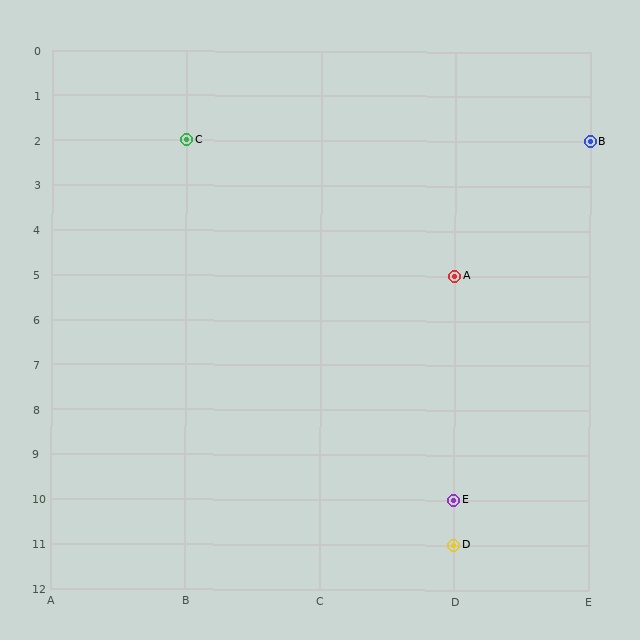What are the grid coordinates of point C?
Point C is at grid coordinates (B, 2).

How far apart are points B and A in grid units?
Points B and A are 1 column and 3 rows apart (about 3.2 grid units diagonally).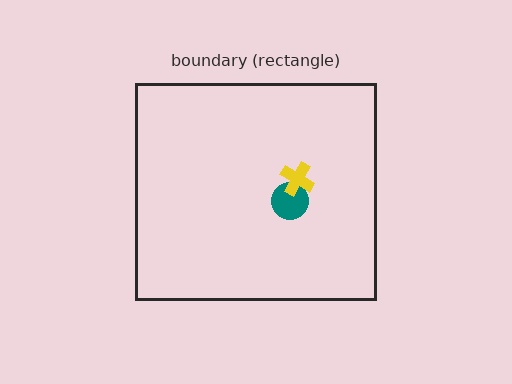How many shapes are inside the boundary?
2 inside, 0 outside.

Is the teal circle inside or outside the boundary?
Inside.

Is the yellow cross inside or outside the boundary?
Inside.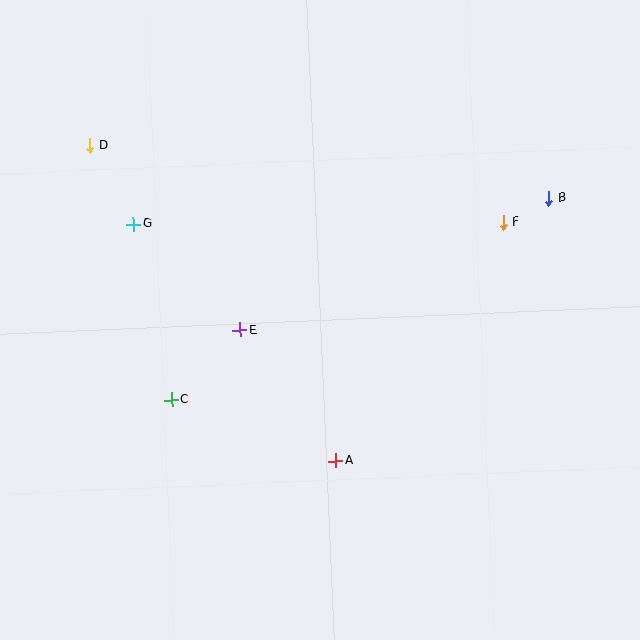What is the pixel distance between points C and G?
The distance between C and G is 179 pixels.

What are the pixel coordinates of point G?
Point G is at (134, 224).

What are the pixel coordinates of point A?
Point A is at (336, 461).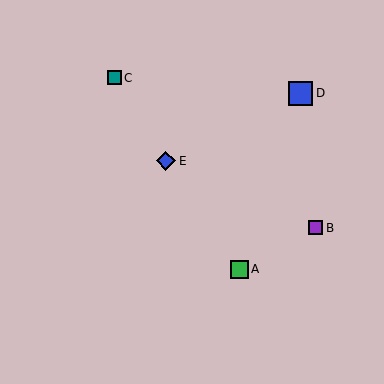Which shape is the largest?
The blue square (labeled D) is the largest.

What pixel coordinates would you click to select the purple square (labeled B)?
Click at (316, 228) to select the purple square B.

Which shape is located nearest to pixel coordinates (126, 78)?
The teal square (labeled C) at (114, 78) is nearest to that location.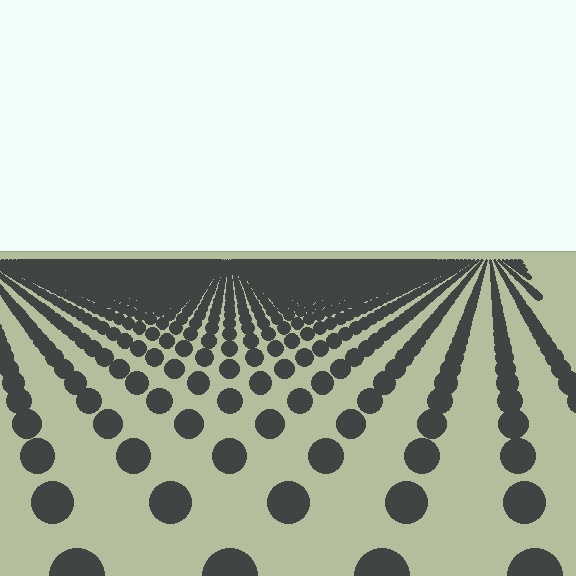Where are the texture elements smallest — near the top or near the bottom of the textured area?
Near the top.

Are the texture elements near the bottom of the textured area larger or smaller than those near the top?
Larger. Near the bottom, elements are closer to the viewer and appear at a bigger on-screen size.